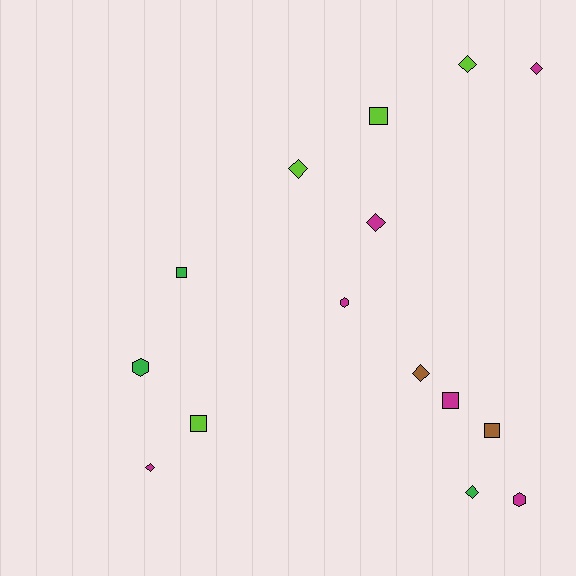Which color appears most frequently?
Magenta, with 6 objects.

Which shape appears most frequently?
Diamond, with 7 objects.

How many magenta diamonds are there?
There are 3 magenta diamonds.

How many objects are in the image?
There are 15 objects.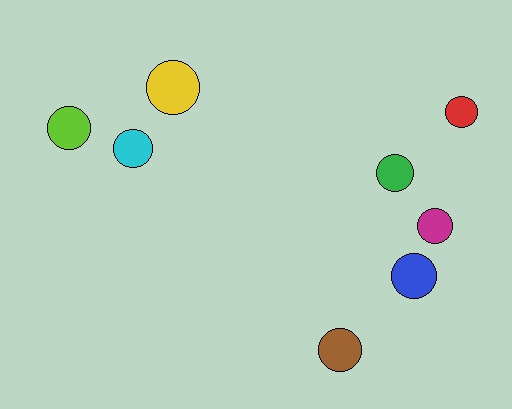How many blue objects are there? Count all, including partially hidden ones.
There is 1 blue object.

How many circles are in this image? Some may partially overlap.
There are 8 circles.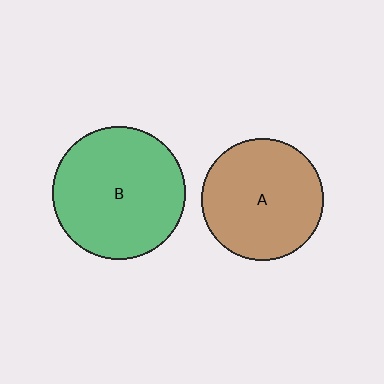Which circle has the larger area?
Circle B (green).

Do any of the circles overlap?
No, none of the circles overlap.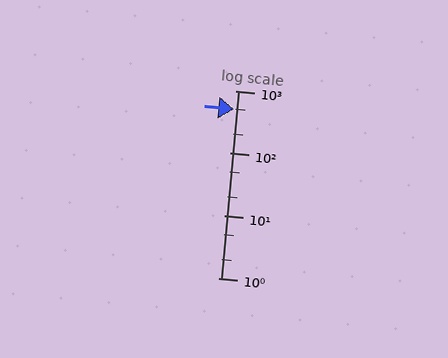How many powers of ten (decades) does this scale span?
The scale spans 3 decades, from 1 to 1000.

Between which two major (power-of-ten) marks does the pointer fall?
The pointer is between 100 and 1000.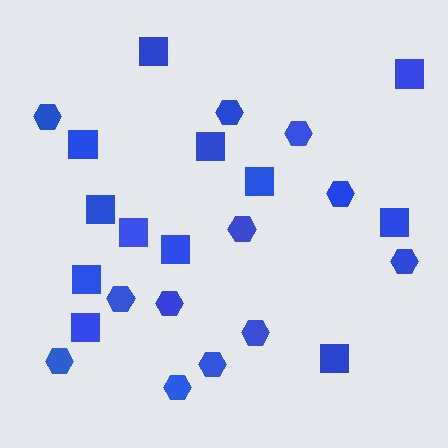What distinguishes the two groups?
There are 2 groups: one group of hexagons (12) and one group of squares (12).